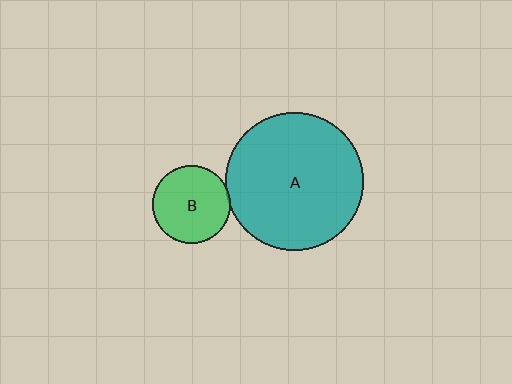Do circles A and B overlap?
Yes.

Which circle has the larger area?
Circle A (teal).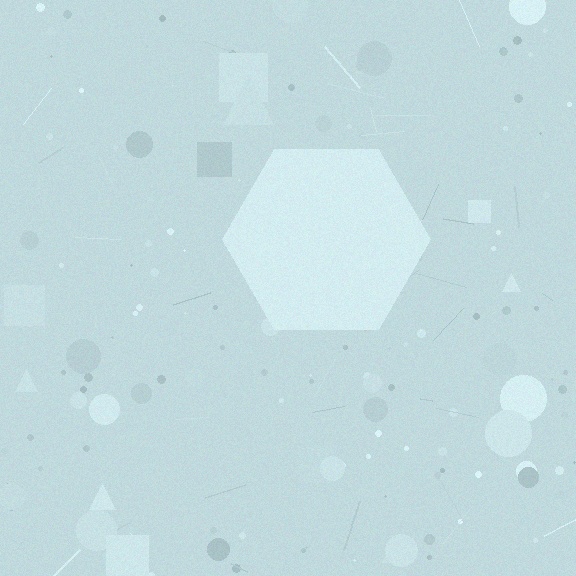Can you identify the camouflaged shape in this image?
The camouflaged shape is a hexagon.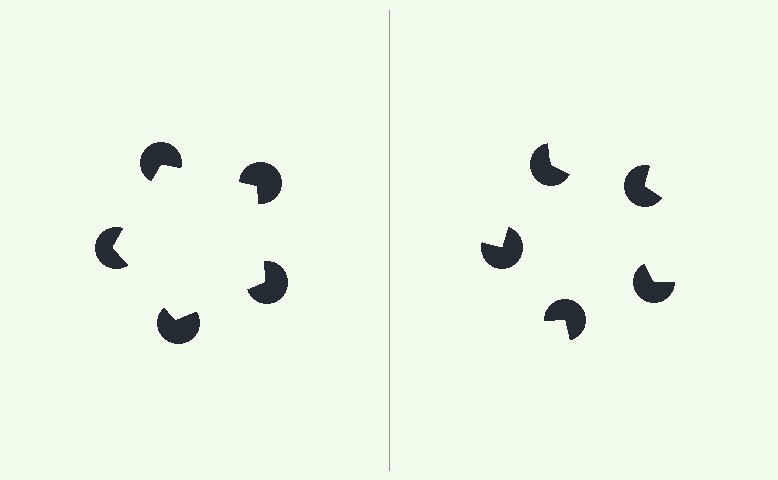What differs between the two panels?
The pac-man discs are positioned identically on both sides; only the wedge orientations differ. On the left they align to a pentagon; on the right they are misaligned.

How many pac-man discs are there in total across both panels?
10 — 5 on each side.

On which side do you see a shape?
An illusory pentagon appears on the left side. On the right side the wedge cuts are rotated, so no coherent shape forms.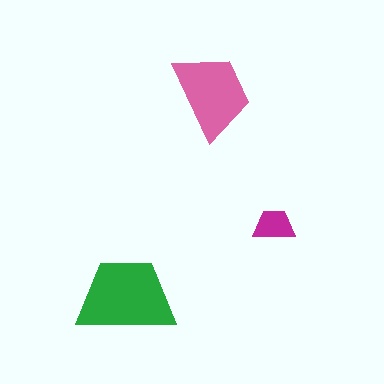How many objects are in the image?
There are 3 objects in the image.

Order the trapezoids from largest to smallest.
the green one, the pink one, the magenta one.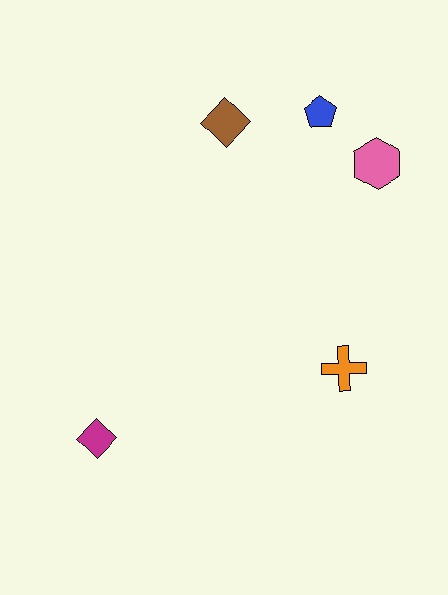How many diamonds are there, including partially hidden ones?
There are 2 diamonds.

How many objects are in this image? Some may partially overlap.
There are 5 objects.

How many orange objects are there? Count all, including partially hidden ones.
There is 1 orange object.